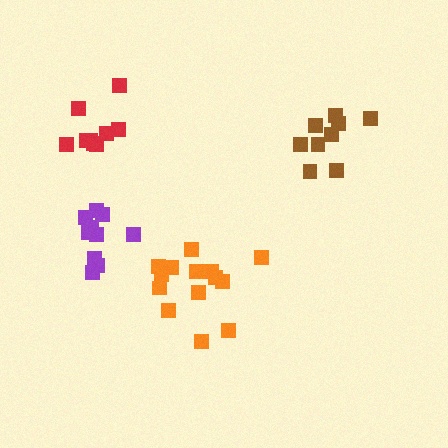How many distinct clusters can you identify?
There are 4 distinct clusters.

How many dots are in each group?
Group 1: 14 dots, Group 2: 10 dots, Group 3: 9 dots, Group 4: 9 dots (42 total).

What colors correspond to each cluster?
The clusters are colored: orange, purple, brown, red.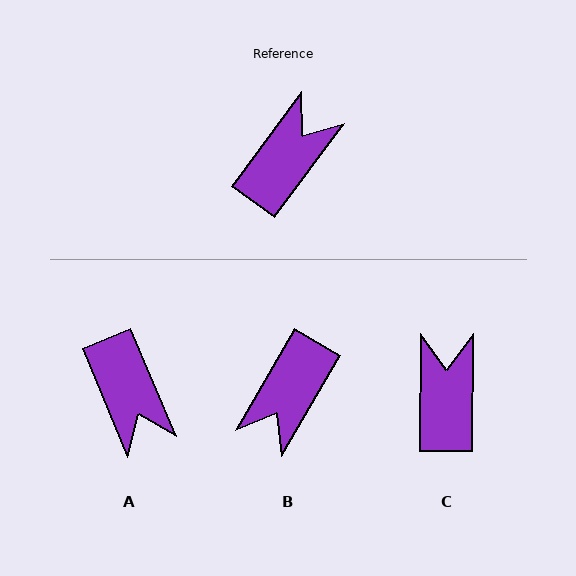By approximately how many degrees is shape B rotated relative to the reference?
Approximately 174 degrees clockwise.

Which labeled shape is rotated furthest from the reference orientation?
B, about 174 degrees away.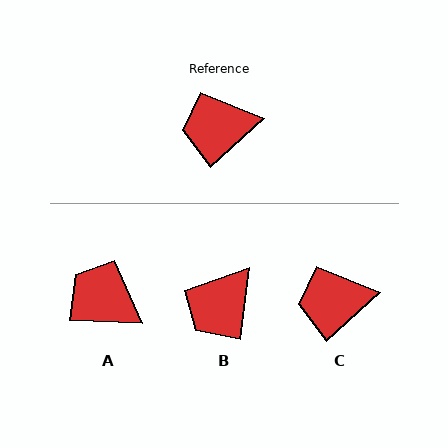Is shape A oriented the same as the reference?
No, it is off by about 45 degrees.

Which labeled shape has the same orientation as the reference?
C.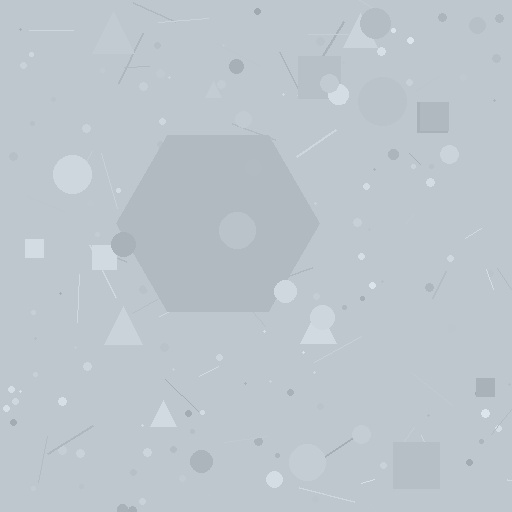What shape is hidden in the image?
A hexagon is hidden in the image.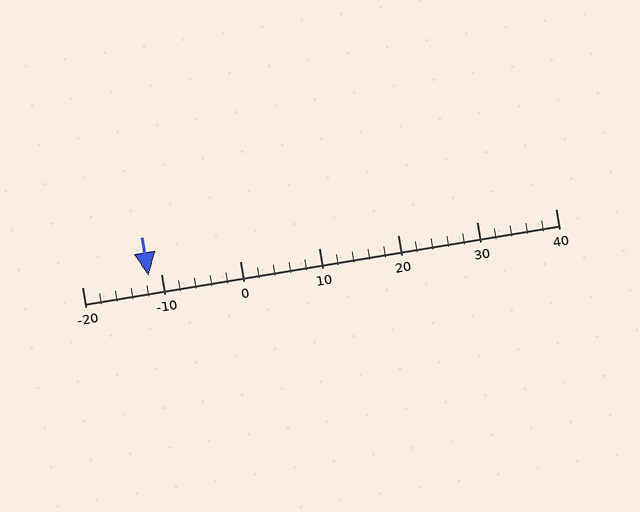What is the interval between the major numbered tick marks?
The major tick marks are spaced 10 units apart.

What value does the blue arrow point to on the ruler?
The blue arrow points to approximately -12.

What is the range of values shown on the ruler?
The ruler shows values from -20 to 40.